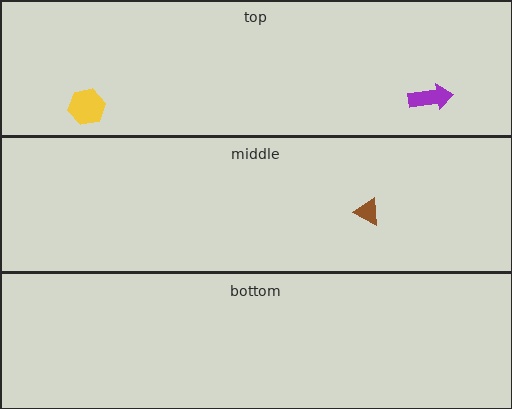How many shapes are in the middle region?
1.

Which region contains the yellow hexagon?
The top region.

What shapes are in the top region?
The purple arrow, the yellow hexagon.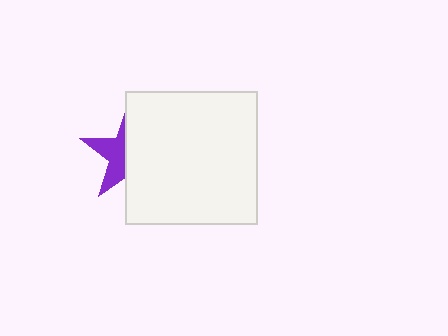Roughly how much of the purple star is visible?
A small part of it is visible (roughly 42%).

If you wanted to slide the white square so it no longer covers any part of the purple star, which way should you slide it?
Slide it right — that is the most direct way to separate the two shapes.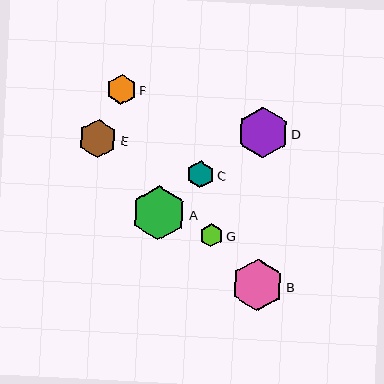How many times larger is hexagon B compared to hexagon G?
Hexagon B is approximately 2.2 times the size of hexagon G.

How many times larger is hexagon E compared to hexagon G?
Hexagon E is approximately 1.7 times the size of hexagon G.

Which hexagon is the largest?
Hexagon A is the largest with a size of approximately 54 pixels.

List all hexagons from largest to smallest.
From largest to smallest: A, B, D, E, F, C, G.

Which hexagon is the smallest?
Hexagon G is the smallest with a size of approximately 23 pixels.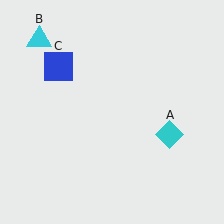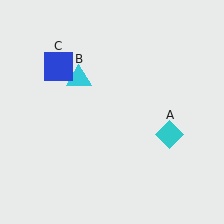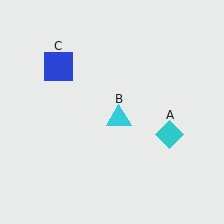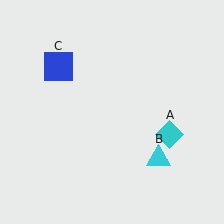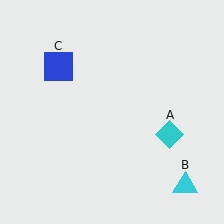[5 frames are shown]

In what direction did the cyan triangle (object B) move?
The cyan triangle (object B) moved down and to the right.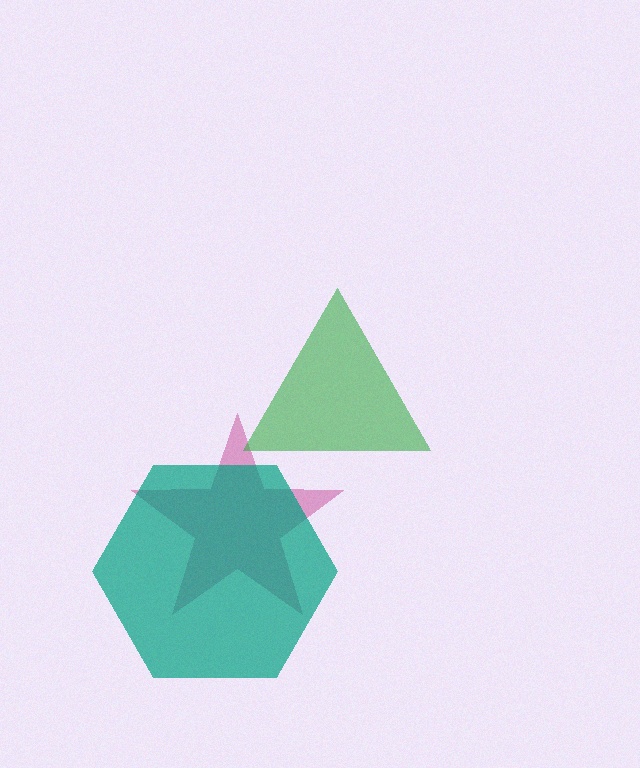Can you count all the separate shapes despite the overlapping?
Yes, there are 3 separate shapes.